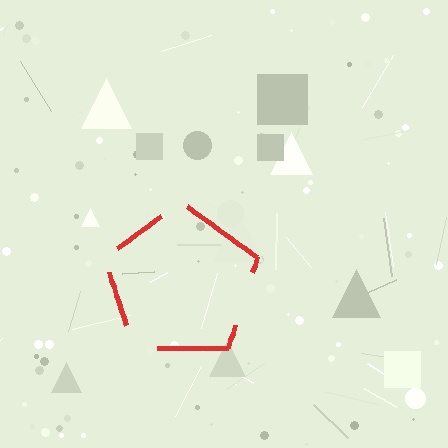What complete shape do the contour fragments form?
The contour fragments form a pentagon.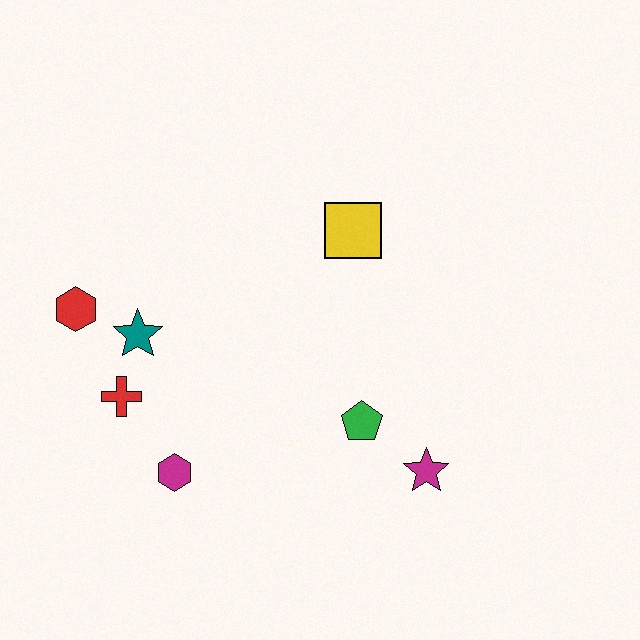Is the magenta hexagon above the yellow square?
No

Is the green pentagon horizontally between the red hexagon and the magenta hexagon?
No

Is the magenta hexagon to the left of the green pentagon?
Yes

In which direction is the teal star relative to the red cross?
The teal star is above the red cross.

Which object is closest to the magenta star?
The green pentagon is closest to the magenta star.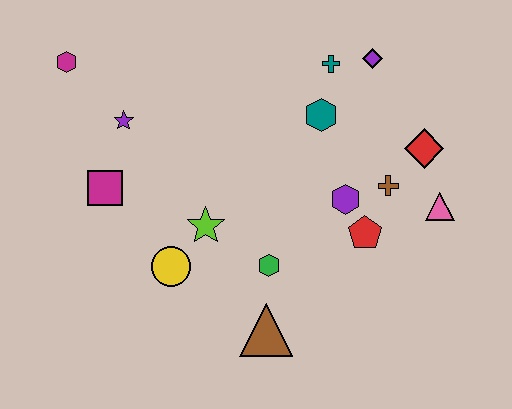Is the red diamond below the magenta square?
No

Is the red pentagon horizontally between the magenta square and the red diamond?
Yes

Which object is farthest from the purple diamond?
The magenta hexagon is farthest from the purple diamond.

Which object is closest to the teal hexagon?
The teal cross is closest to the teal hexagon.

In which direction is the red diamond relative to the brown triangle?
The red diamond is above the brown triangle.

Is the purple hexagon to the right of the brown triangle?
Yes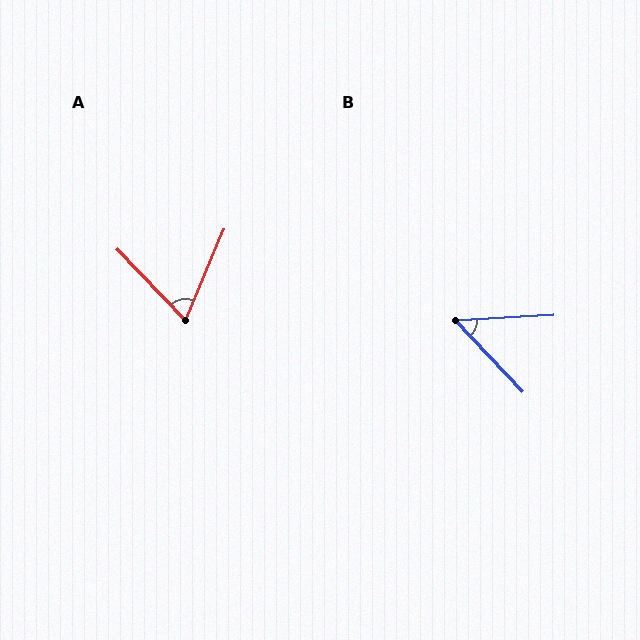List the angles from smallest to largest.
B (50°), A (66°).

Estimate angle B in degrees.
Approximately 50 degrees.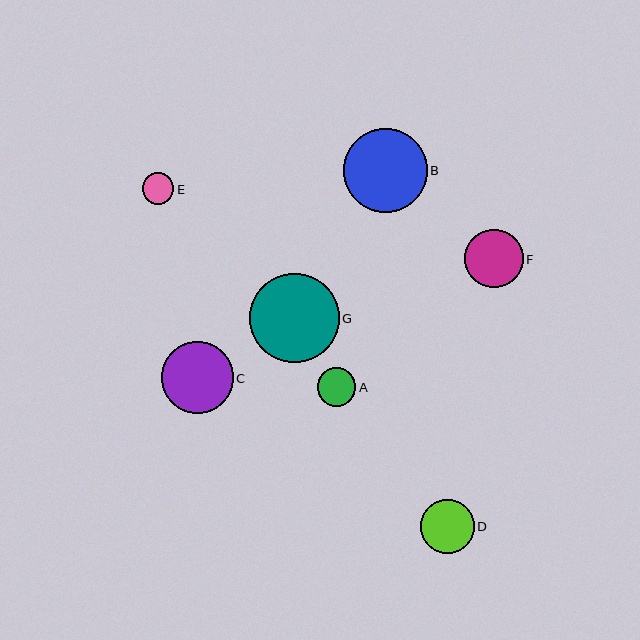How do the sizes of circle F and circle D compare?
Circle F and circle D are approximately the same size.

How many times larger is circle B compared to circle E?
Circle B is approximately 2.7 times the size of circle E.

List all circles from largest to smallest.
From largest to smallest: G, B, C, F, D, A, E.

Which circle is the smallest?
Circle E is the smallest with a size of approximately 32 pixels.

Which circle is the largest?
Circle G is the largest with a size of approximately 89 pixels.